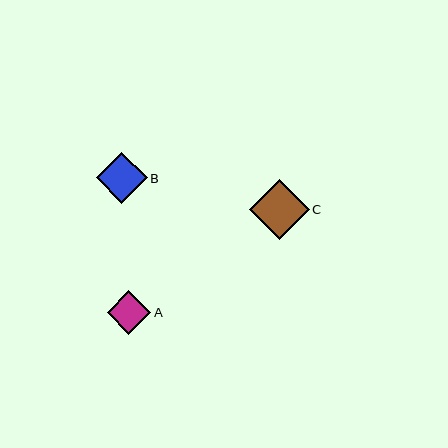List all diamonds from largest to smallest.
From largest to smallest: C, B, A.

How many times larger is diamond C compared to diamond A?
Diamond C is approximately 1.4 times the size of diamond A.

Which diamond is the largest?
Diamond C is the largest with a size of approximately 59 pixels.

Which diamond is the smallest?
Diamond A is the smallest with a size of approximately 44 pixels.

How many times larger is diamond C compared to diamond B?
Diamond C is approximately 1.2 times the size of diamond B.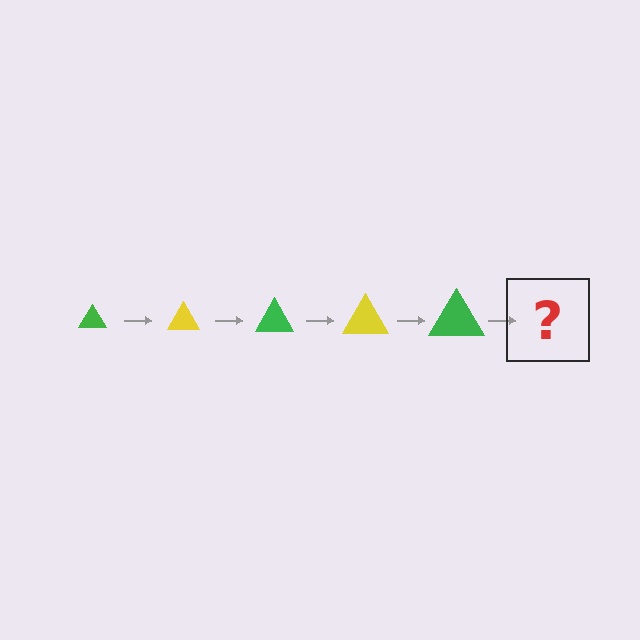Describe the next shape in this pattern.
It should be a yellow triangle, larger than the previous one.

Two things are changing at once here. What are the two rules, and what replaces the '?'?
The two rules are that the triangle grows larger each step and the color cycles through green and yellow. The '?' should be a yellow triangle, larger than the previous one.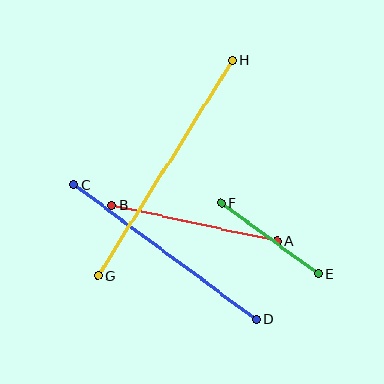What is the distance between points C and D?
The distance is approximately 227 pixels.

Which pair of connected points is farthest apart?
Points G and H are farthest apart.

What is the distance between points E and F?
The distance is approximately 120 pixels.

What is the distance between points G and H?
The distance is approximately 255 pixels.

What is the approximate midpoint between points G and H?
The midpoint is at approximately (165, 168) pixels.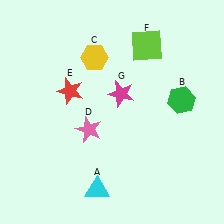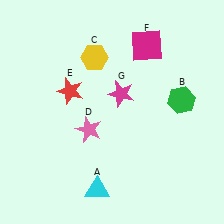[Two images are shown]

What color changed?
The square (F) changed from lime in Image 1 to magenta in Image 2.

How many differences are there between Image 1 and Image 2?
There is 1 difference between the two images.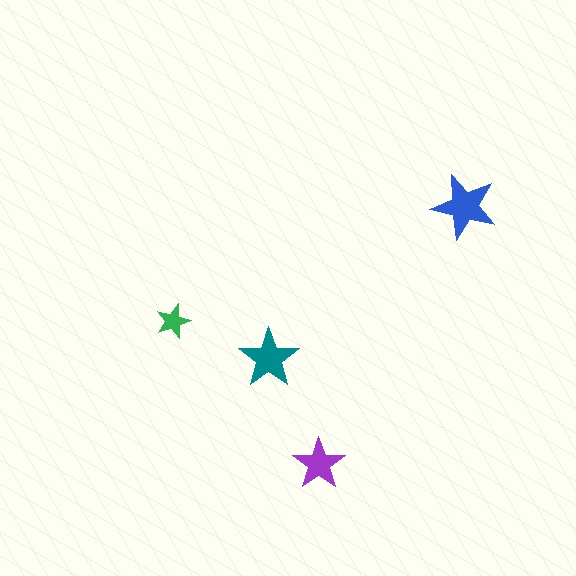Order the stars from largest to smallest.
the blue one, the teal one, the purple one, the green one.